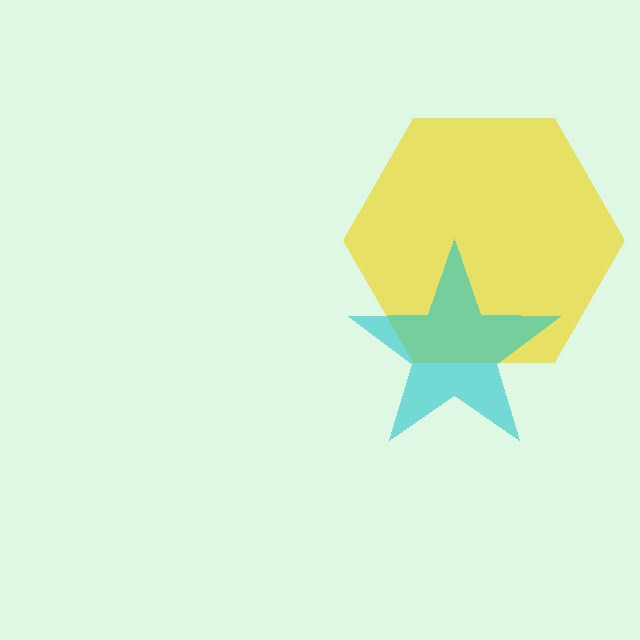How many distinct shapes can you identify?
There are 2 distinct shapes: a yellow hexagon, a cyan star.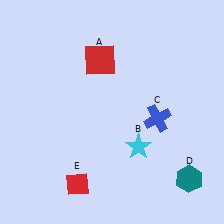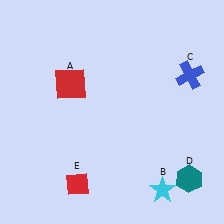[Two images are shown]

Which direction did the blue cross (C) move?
The blue cross (C) moved up.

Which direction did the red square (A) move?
The red square (A) moved left.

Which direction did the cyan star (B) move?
The cyan star (B) moved down.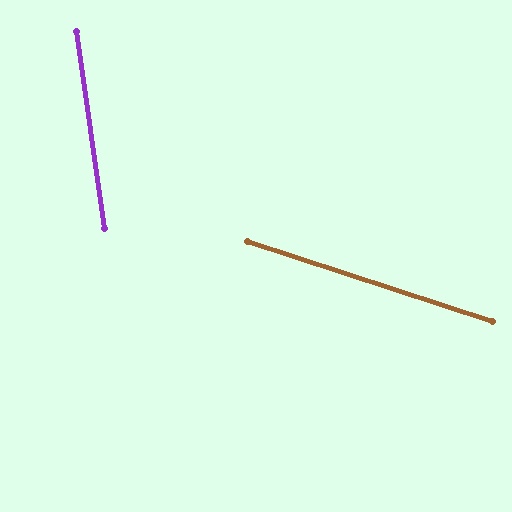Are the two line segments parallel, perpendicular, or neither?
Neither parallel nor perpendicular — they differ by about 64°.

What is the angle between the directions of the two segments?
Approximately 64 degrees.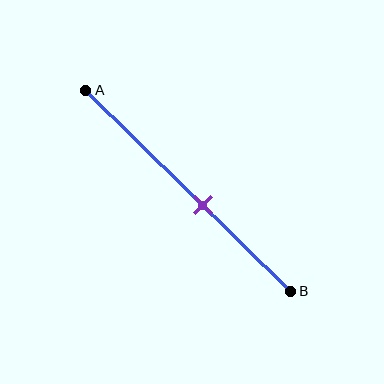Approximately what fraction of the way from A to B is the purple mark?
The purple mark is approximately 55% of the way from A to B.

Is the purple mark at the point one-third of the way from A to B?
No, the mark is at about 55% from A, not at the 33% one-third point.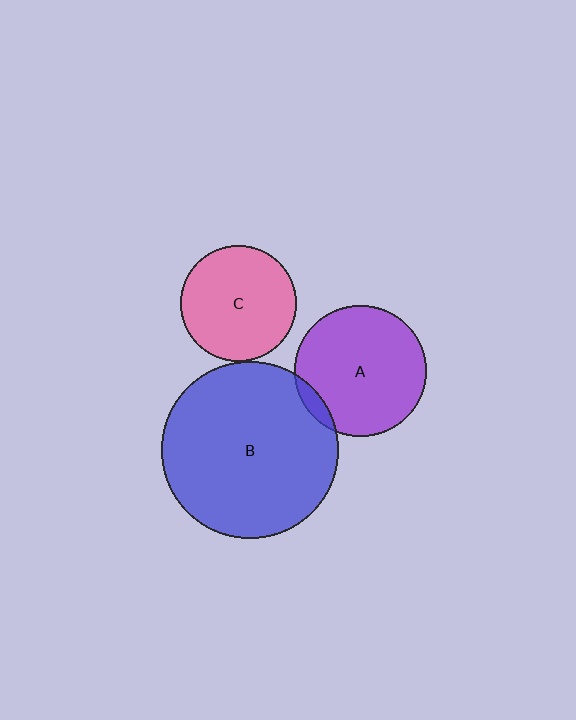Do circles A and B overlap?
Yes.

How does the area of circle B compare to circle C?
Approximately 2.3 times.